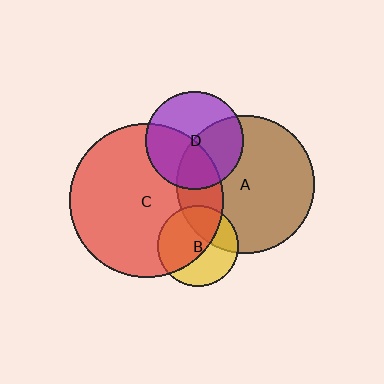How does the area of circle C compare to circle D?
Approximately 2.5 times.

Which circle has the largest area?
Circle C (red).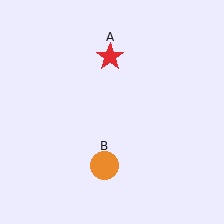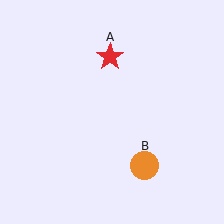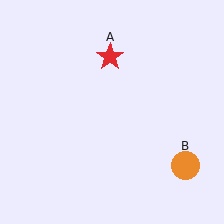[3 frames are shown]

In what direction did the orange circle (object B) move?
The orange circle (object B) moved right.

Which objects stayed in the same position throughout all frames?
Red star (object A) remained stationary.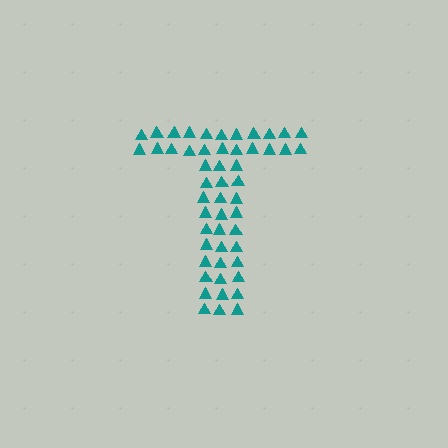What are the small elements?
The small elements are triangles.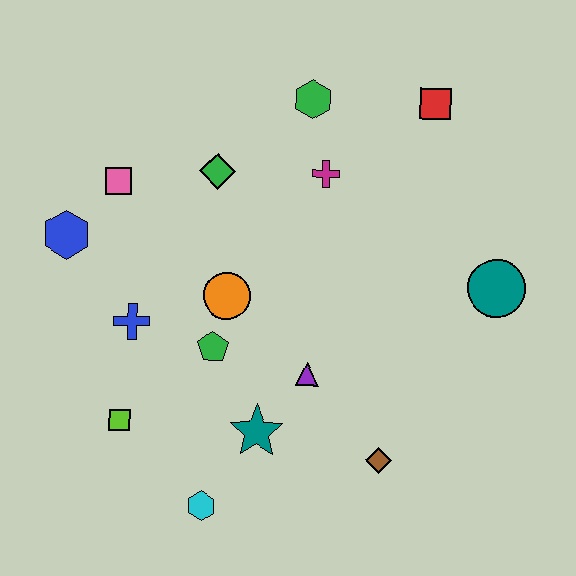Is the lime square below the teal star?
No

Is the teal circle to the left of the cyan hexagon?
No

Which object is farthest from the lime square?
The red square is farthest from the lime square.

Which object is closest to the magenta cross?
The green hexagon is closest to the magenta cross.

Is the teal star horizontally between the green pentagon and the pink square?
No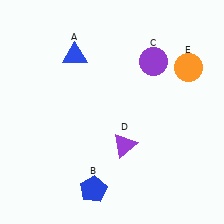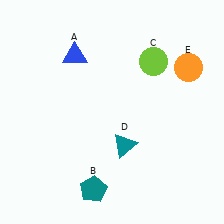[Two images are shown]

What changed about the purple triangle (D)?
In Image 1, D is purple. In Image 2, it changed to teal.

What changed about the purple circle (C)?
In Image 1, C is purple. In Image 2, it changed to lime.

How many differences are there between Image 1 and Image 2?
There are 3 differences between the two images.